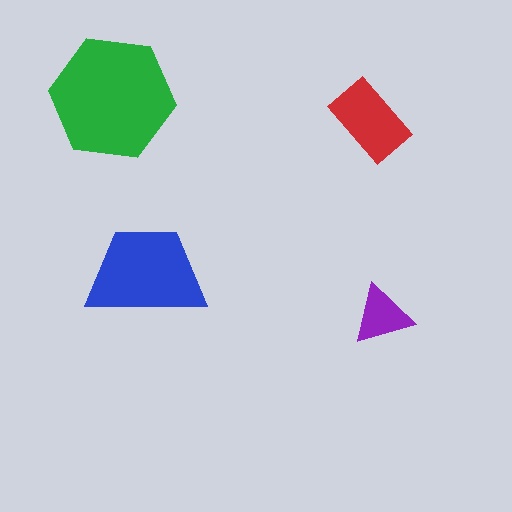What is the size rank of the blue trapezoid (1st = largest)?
2nd.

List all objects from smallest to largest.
The purple triangle, the red rectangle, the blue trapezoid, the green hexagon.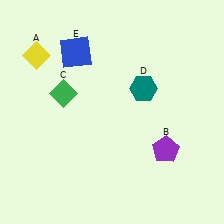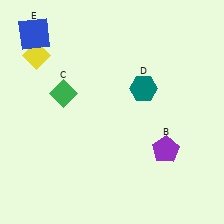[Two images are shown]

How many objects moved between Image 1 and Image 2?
1 object moved between the two images.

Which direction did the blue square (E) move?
The blue square (E) moved left.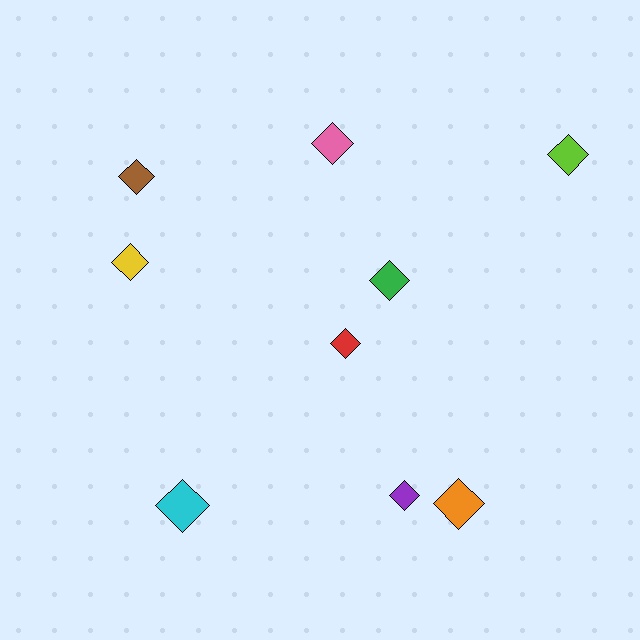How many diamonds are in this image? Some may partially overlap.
There are 9 diamonds.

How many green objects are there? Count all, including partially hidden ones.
There is 1 green object.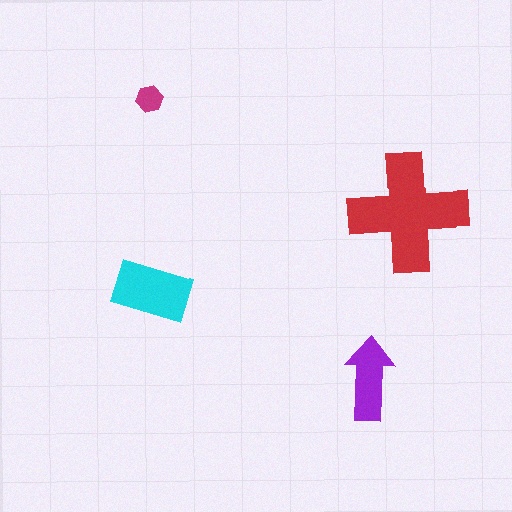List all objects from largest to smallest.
The red cross, the cyan rectangle, the purple arrow, the magenta hexagon.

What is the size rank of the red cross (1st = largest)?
1st.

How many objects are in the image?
There are 4 objects in the image.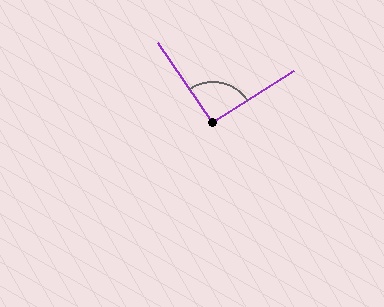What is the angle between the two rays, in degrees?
Approximately 92 degrees.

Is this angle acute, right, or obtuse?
It is approximately a right angle.